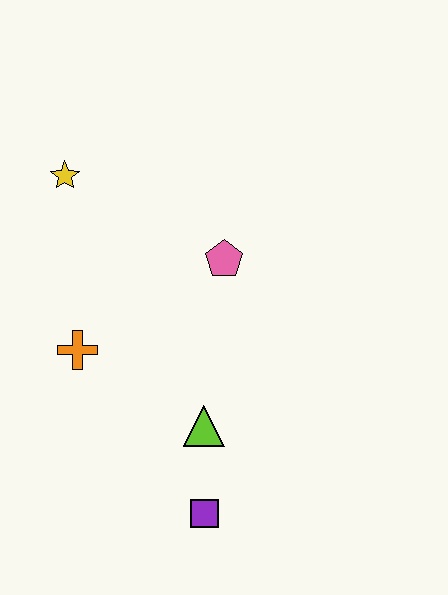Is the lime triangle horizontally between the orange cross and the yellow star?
No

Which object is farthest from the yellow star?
The purple square is farthest from the yellow star.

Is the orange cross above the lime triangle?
Yes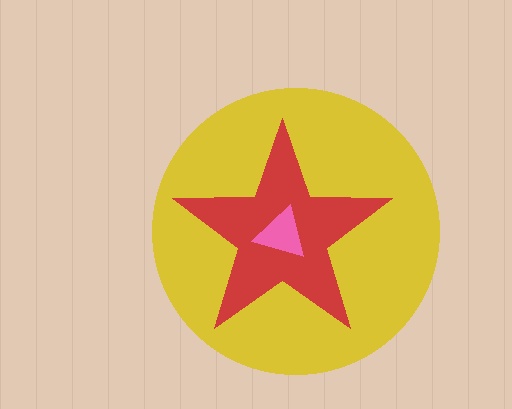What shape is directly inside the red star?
The pink triangle.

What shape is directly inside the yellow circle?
The red star.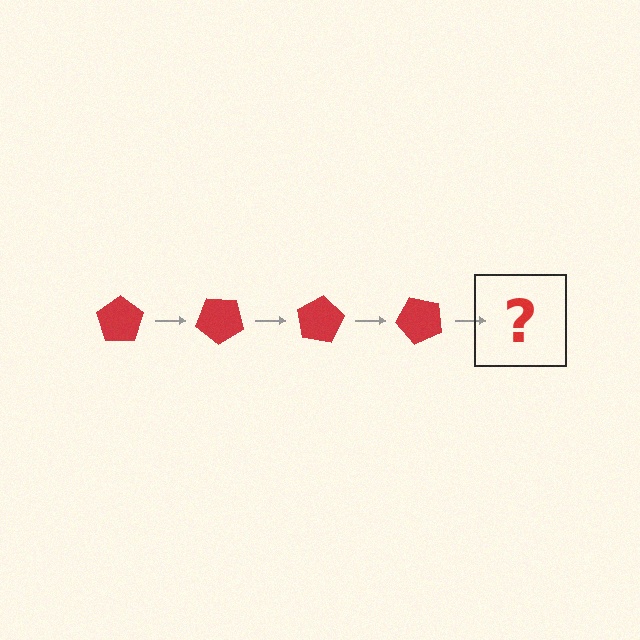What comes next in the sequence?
The next element should be a red pentagon rotated 160 degrees.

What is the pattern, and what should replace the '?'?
The pattern is that the pentagon rotates 40 degrees each step. The '?' should be a red pentagon rotated 160 degrees.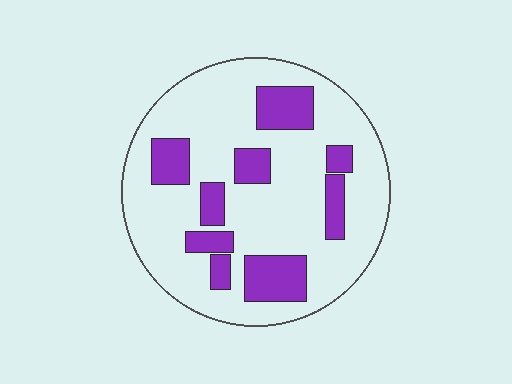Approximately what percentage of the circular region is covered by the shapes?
Approximately 25%.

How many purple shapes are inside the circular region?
9.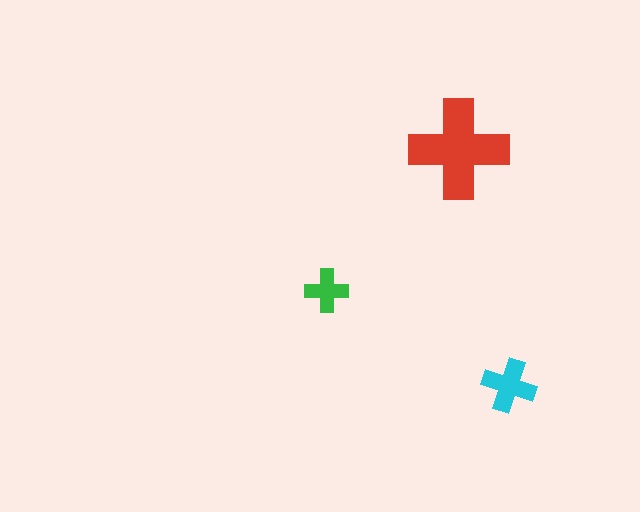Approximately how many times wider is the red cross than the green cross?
About 2.5 times wider.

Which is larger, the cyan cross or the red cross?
The red one.